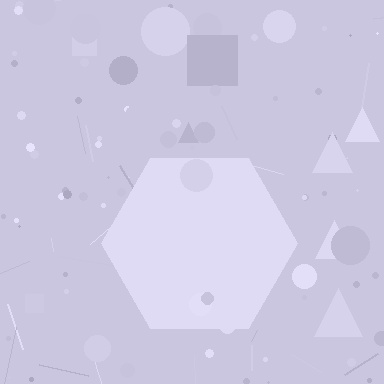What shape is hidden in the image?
A hexagon is hidden in the image.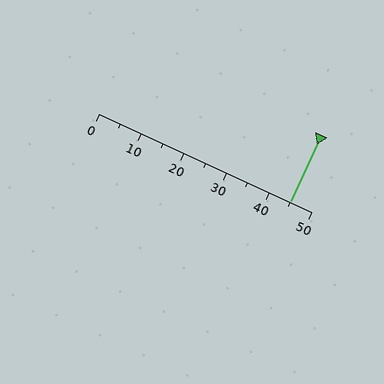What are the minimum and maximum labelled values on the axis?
The axis runs from 0 to 50.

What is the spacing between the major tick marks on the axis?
The major ticks are spaced 10 apart.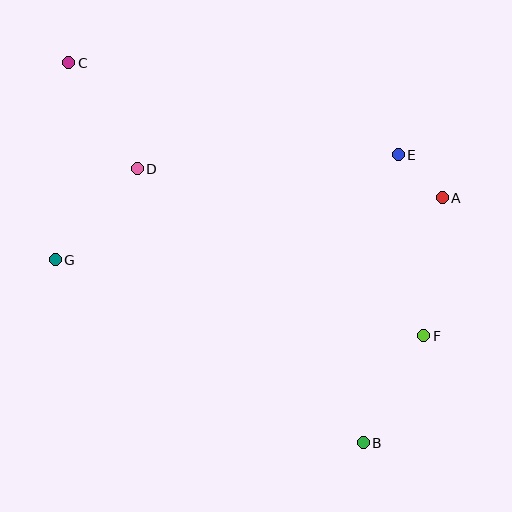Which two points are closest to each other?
Points A and E are closest to each other.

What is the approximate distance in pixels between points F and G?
The distance between F and G is approximately 376 pixels.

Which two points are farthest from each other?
Points B and C are farthest from each other.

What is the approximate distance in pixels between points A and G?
The distance between A and G is approximately 392 pixels.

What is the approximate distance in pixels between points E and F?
The distance between E and F is approximately 183 pixels.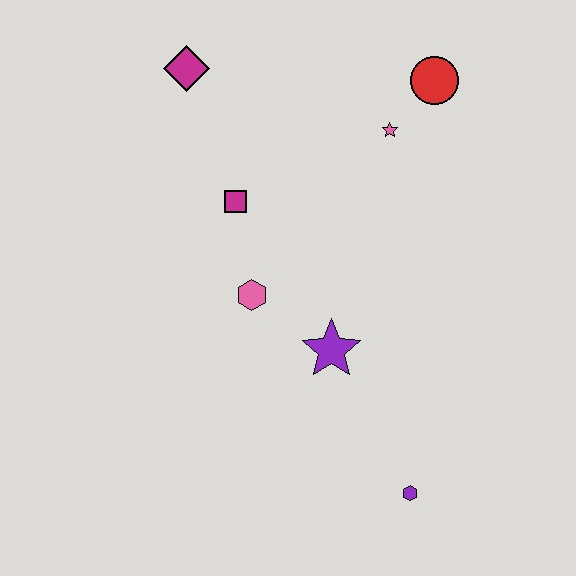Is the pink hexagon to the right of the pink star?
No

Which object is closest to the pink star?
The red circle is closest to the pink star.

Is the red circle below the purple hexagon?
No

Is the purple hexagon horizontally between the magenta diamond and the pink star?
No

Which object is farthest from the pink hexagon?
The red circle is farthest from the pink hexagon.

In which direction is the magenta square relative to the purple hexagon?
The magenta square is above the purple hexagon.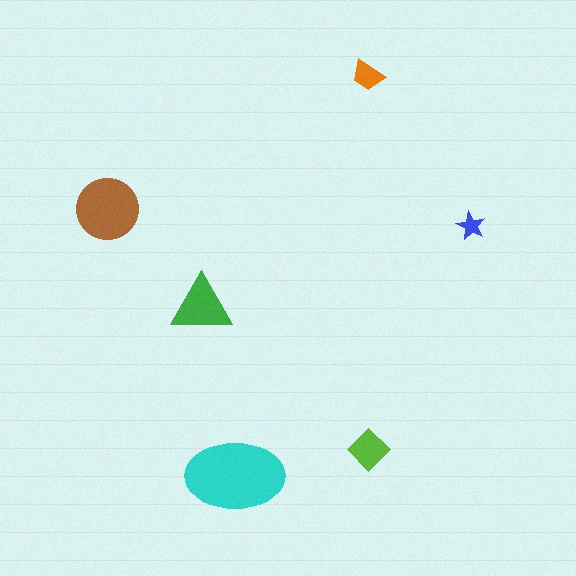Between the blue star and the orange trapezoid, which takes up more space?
The orange trapezoid.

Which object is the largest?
The cyan ellipse.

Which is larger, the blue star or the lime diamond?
The lime diamond.